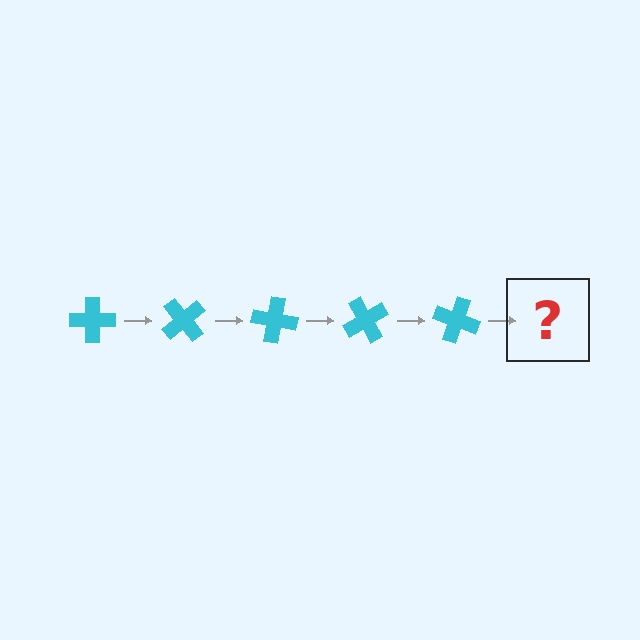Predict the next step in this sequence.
The next step is a cyan cross rotated 250 degrees.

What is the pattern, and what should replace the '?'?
The pattern is that the cross rotates 50 degrees each step. The '?' should be a cyan cross rotated 250 degrees.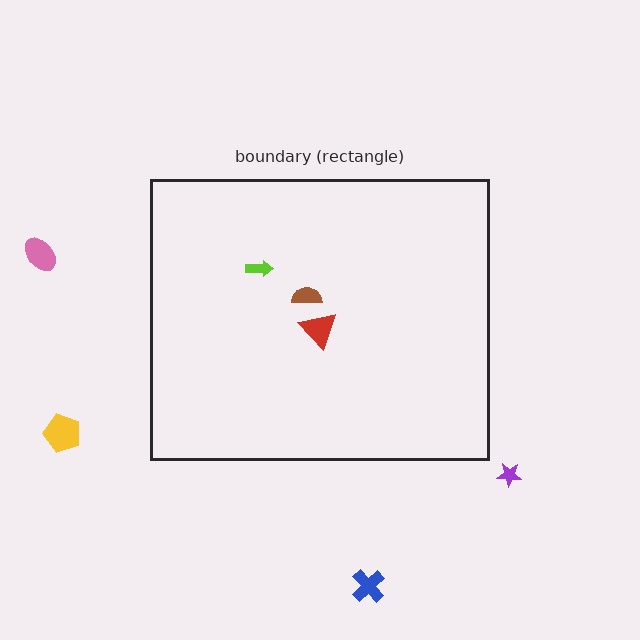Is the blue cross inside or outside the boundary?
Outside.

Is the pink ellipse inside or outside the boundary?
Outside.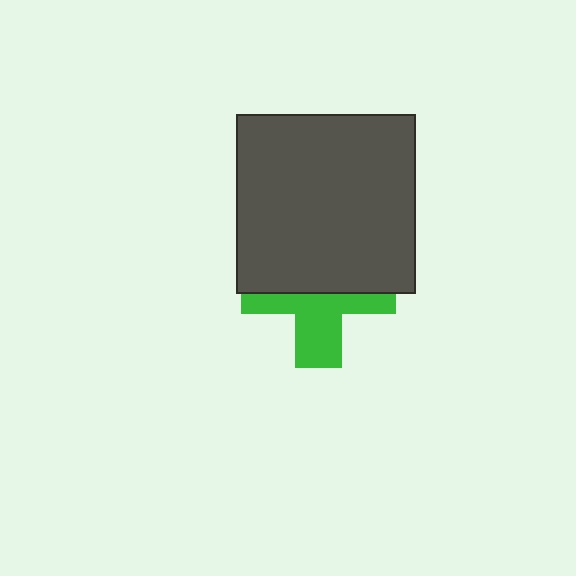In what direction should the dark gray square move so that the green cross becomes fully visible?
The dark gray square should move up. That is the shortest direction to clear the overlap and leave the green cross fully visible.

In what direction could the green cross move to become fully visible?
The green cross could move down. That would shift it out from behind the dark gray square entirely.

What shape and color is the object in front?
The object in front is a dark gray square.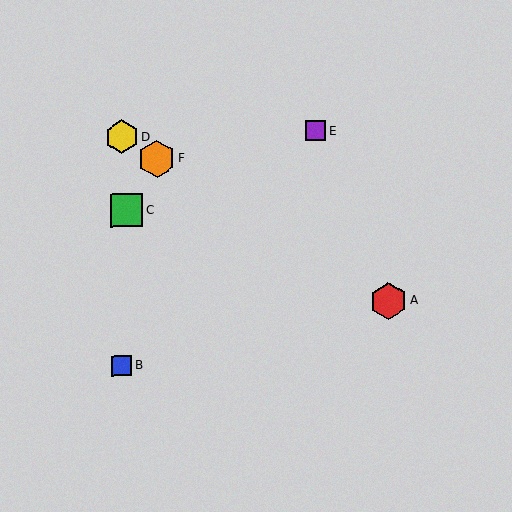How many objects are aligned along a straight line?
3 objects (A, D, F) are aligned along a straight line.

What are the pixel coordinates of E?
Object E is at (315, 131).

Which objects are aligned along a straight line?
Objects A, D, F are aligned along a straight line.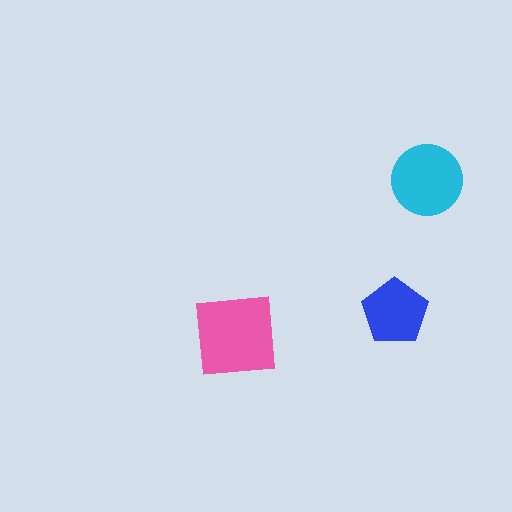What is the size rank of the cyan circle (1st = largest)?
2nd.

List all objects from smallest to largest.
The blue pentagon, the cyan circle, the pink square.